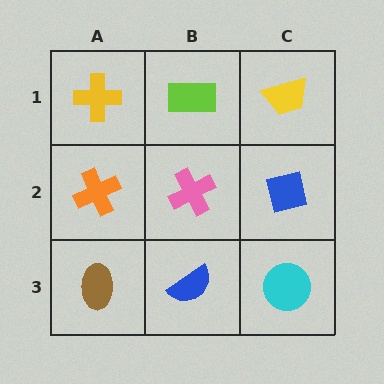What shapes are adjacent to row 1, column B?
A pink cross (row 2, column B), a yellow cross (row 1, column A), a yellow trapezoid (row 1, column C).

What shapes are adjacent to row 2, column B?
A lime rectangle (row 1, column B), a blue semicircle (row 3, column B), an orange cross (row 2, column A), a blue square (row 2, column C).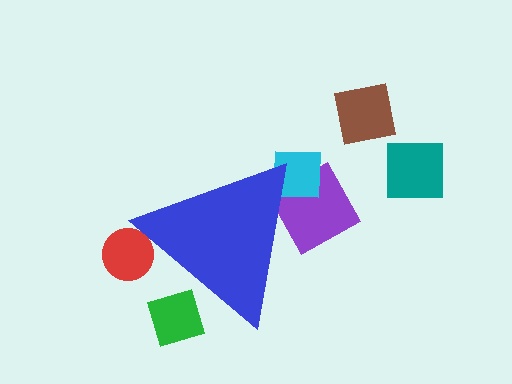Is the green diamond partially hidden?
Yes, the green diamond is partially hidden behind the blue triangle.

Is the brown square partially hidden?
No, the brown square is fully visible.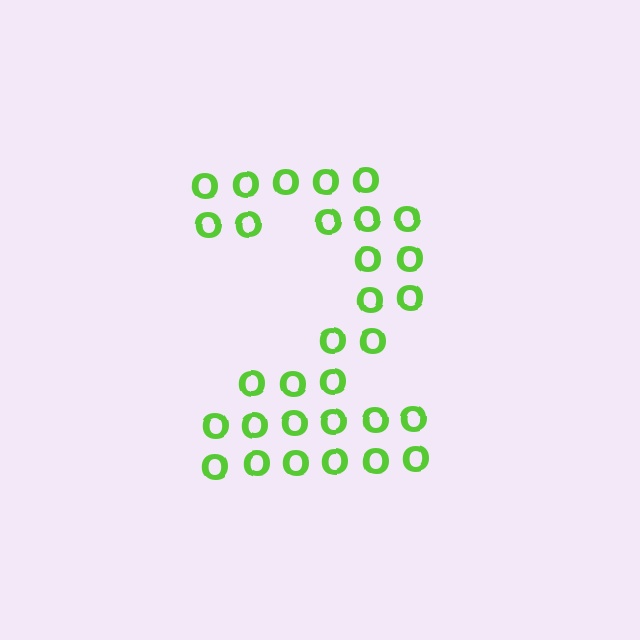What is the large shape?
The large shape is the digit 2.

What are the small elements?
The small elements are letter O's.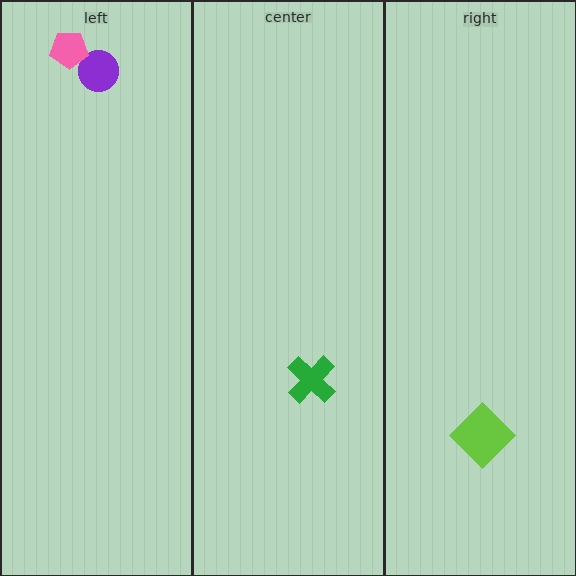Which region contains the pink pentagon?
The left region.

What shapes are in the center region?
The green cross.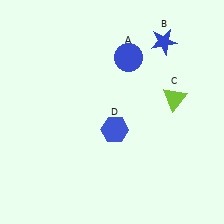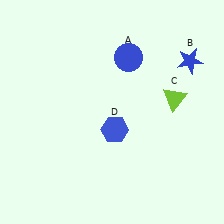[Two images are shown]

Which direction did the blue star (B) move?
The blue star (B) moved right.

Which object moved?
The blue star (B) moved right.